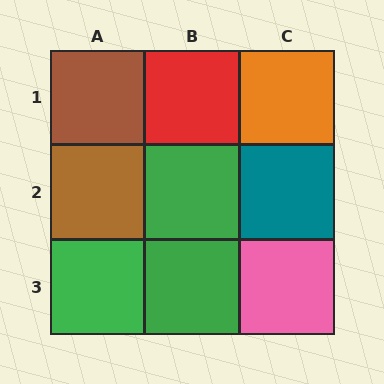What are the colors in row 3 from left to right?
Green, green, pink.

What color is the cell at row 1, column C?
Orange.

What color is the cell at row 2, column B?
Green.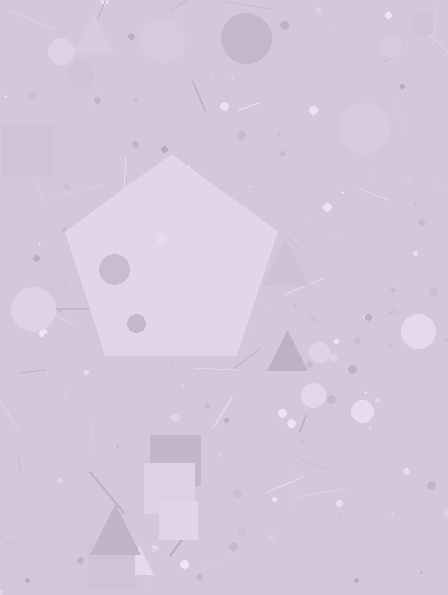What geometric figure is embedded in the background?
A pentagon is embedded in the background.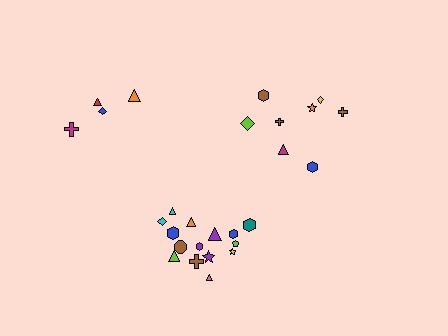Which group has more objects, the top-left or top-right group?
The top-right group.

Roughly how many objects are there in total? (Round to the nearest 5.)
Roughly 25 objects in total.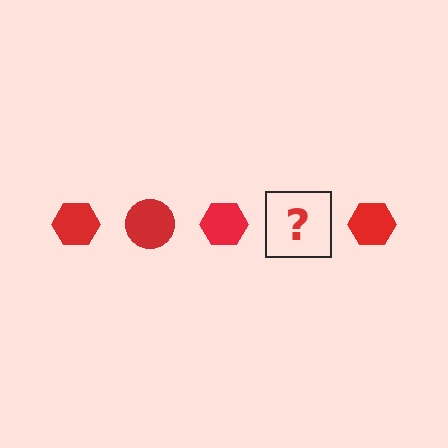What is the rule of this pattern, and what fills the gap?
The rule is that the pattern cycles through hexagon, circle shapes in red. The gap should be filled with a red circle.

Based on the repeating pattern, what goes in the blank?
The blank should be a red circle.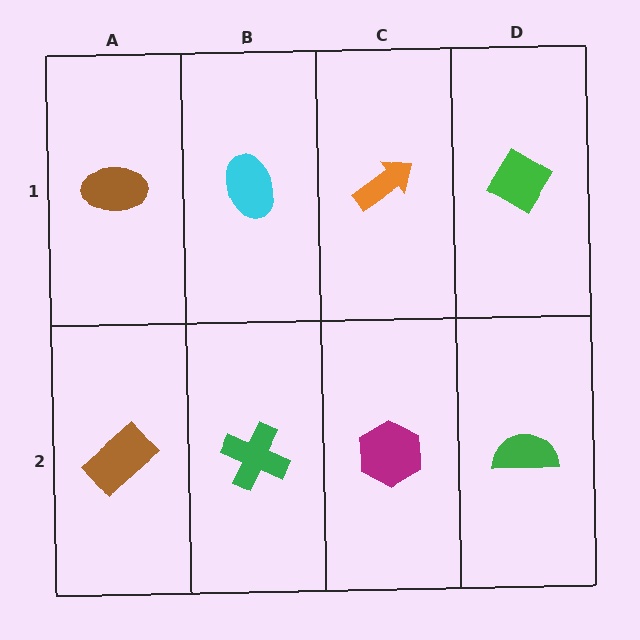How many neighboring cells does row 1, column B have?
3.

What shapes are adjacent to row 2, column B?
A cyan ellipse (row 1, column B), a brown rectangle (row 2, column A), a magenta hexagon (row 2, column C).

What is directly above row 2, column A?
A brown ellipse.